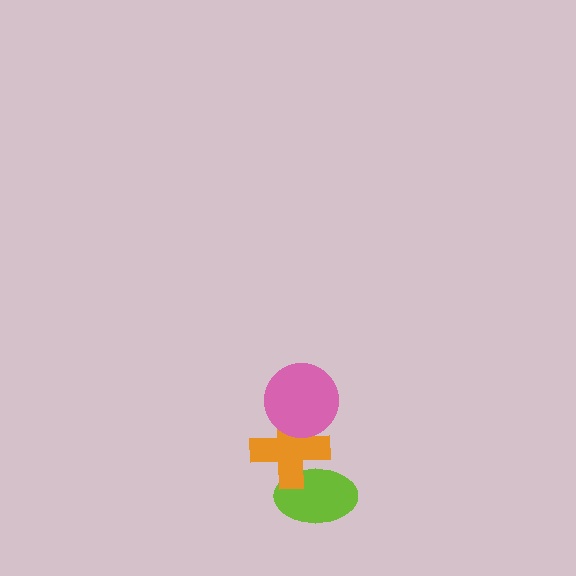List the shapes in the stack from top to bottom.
From top to bottom: the pink circle, the orange cross, the lime ellipse.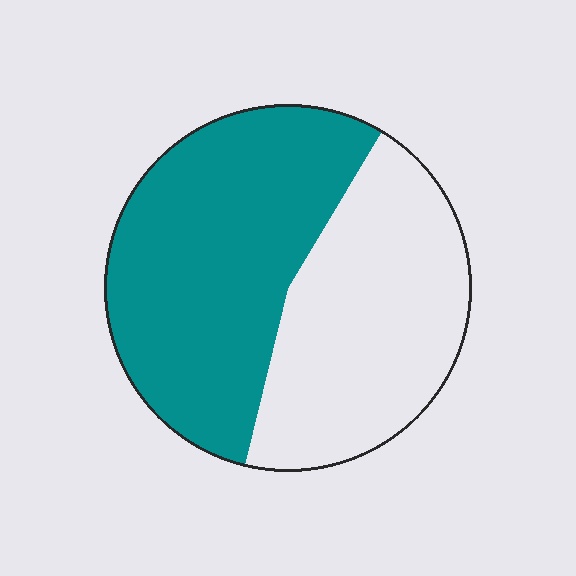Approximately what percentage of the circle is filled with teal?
Approximately 55%.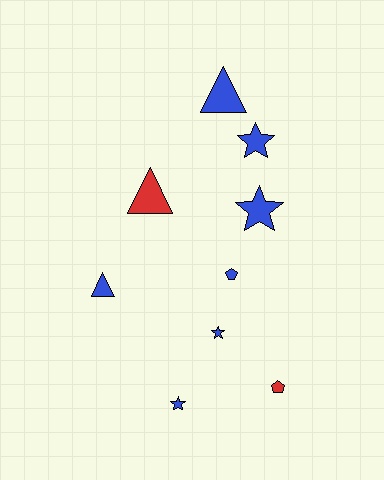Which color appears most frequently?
Blue, with 7 objects.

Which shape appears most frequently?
Star, with 4 objects.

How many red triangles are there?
There is 1 red triangle.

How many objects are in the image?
There are 9 objects.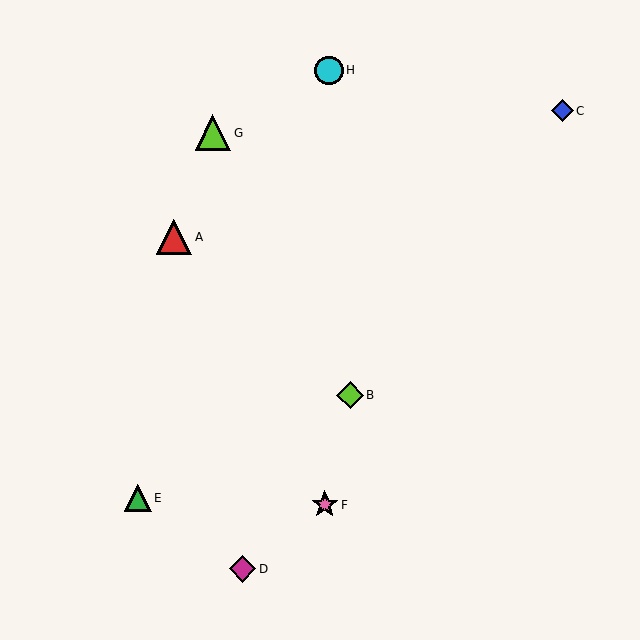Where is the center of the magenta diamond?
The center of the magenta diamond is at (243, 569).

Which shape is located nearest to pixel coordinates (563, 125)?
The blue diamond (labeled C) at (562, 111) is nearest to that location.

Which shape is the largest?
The red triangle (labeled A) is the largest.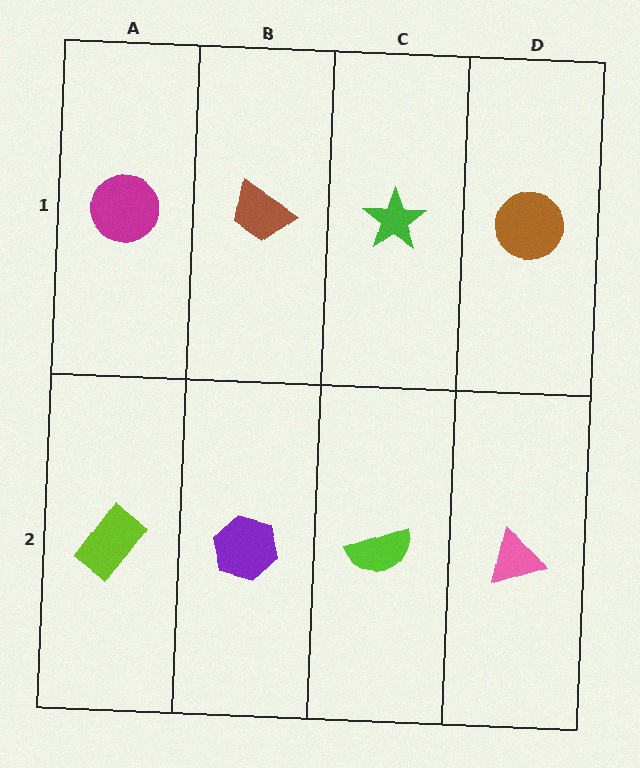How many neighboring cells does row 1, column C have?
3.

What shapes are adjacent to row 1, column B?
A purple hexagon (row 2, column B), a magenta circle (row 1, column A), a green star (row 1, column C).